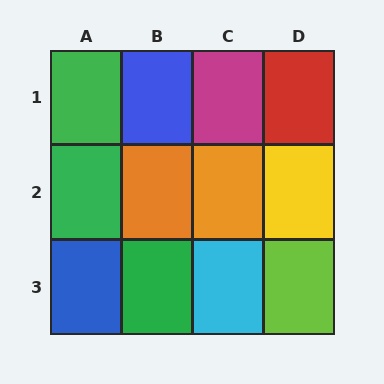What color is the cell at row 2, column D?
Yellow.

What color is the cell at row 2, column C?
Orange.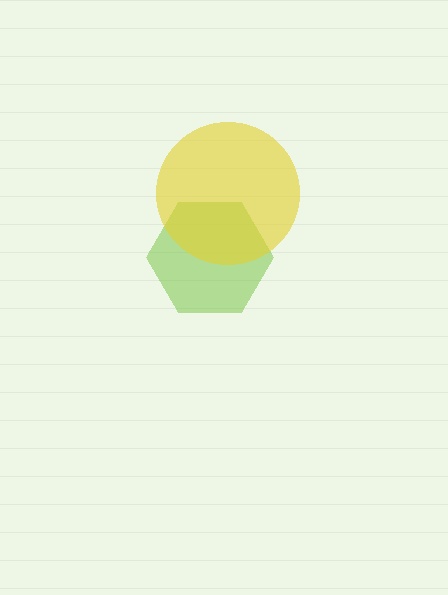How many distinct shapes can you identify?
There are 2 distinct shapes: a lime hexagon, a yellow circle.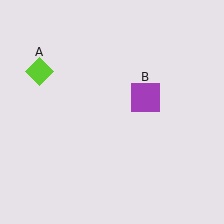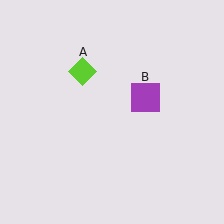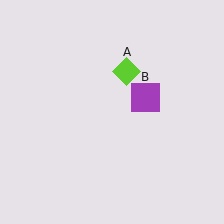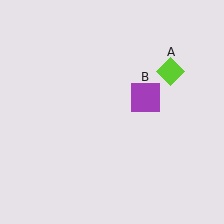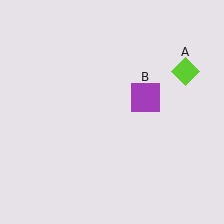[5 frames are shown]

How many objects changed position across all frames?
1 object changed position: lime diamond (object A).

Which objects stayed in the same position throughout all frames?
Purple square (object B) remained stationary.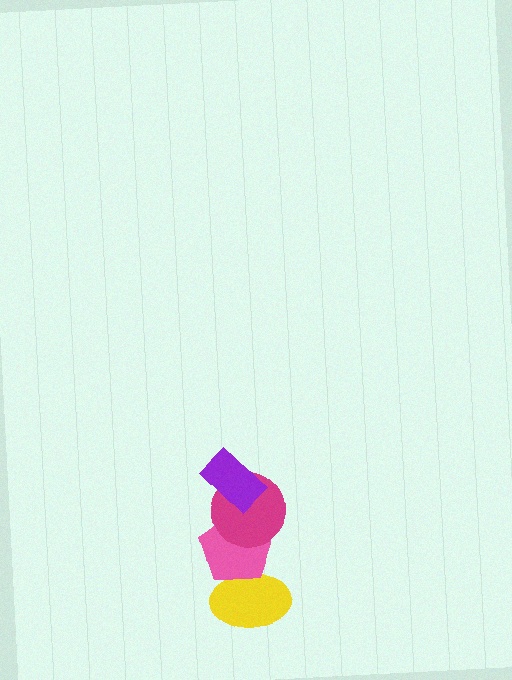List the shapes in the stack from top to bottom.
From top to bottom: the purple rectangle, the magenta circle, the pink pentagon, the yellow ellipse.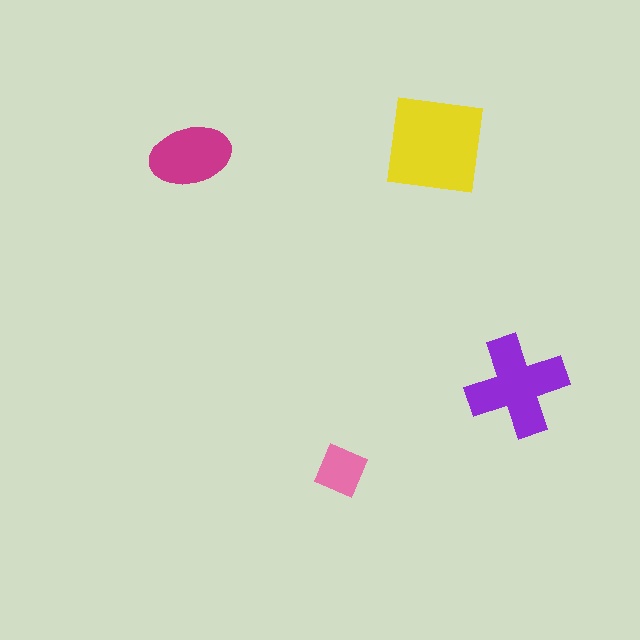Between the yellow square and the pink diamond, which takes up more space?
The yellow square.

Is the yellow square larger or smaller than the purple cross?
Larger.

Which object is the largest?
The yellow square.